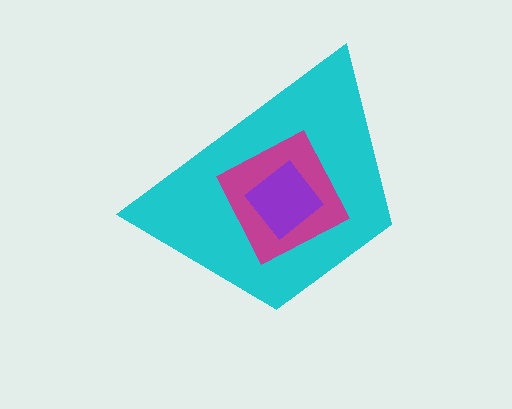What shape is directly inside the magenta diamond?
The purple diamond.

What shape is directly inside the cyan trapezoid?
The magenta diamond.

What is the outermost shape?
The cyan trapezoid.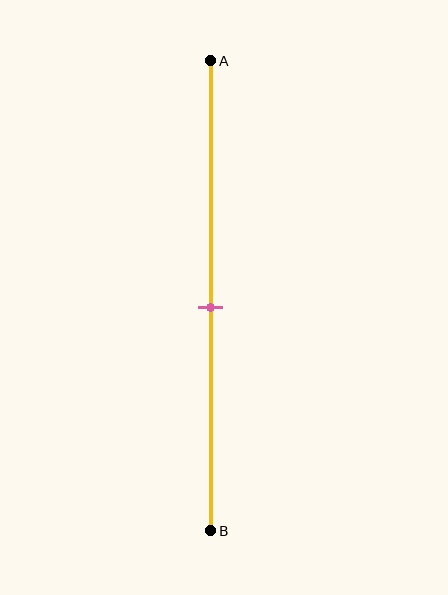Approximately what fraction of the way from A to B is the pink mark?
The pink mark is approximately 55% of the way from A to B.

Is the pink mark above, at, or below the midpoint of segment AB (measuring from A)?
The pink mark is approximately at the midpoint of segment AB.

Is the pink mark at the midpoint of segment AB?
Yes, the mark is approximately at the midpoint.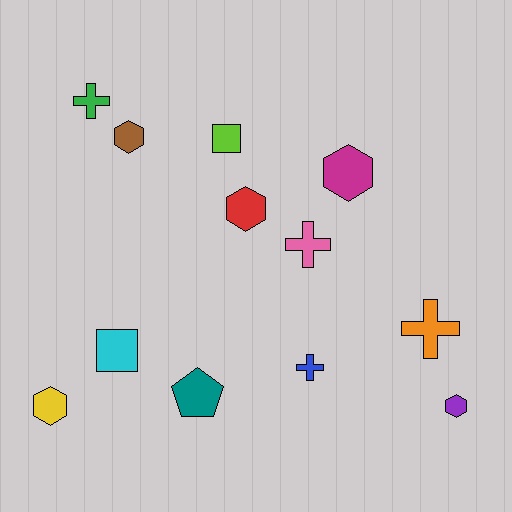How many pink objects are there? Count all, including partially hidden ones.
There is 1 pink object.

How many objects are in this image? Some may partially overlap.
There are 12 objects.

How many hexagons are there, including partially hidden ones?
There are 5 hexagons.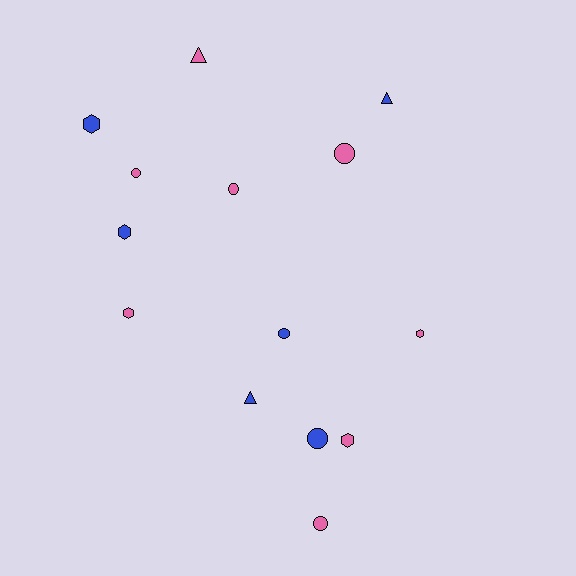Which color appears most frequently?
Pink, with 8 objects.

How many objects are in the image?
There are 14 objects.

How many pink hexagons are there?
There are 3 pink hexagons.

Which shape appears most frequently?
Circle, with 6 objects.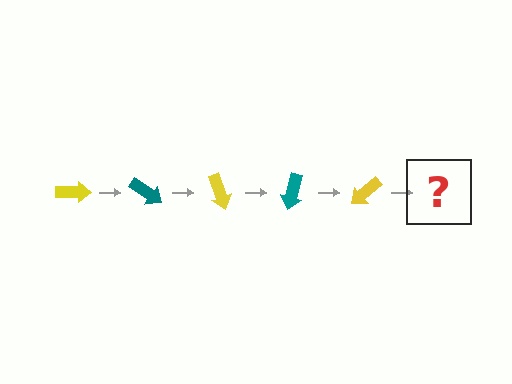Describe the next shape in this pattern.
It should be a teal arrow, rotated 175 degrees from the start.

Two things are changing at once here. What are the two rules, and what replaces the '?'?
The two rules are that it rotates 35 degrees each step and the color cycles through yellow and teal. The '?' should be a teal arrow, rotated 175 degrees from the start.